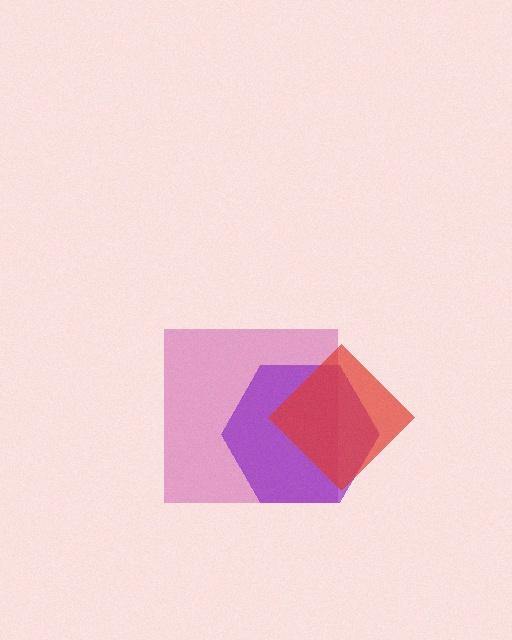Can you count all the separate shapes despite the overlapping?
Yes, there are 3 separate shapes.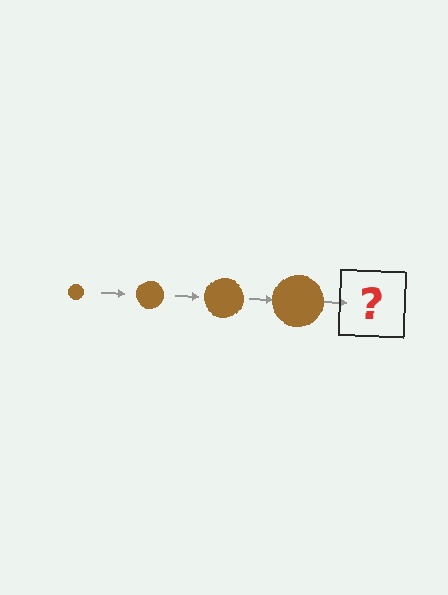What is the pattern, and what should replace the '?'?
The pattern is that the circle gets progressively larger each step. The '?' should be a brown circle, larger than the previous one.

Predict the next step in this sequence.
The next step is a brown circle, larger than the previous one.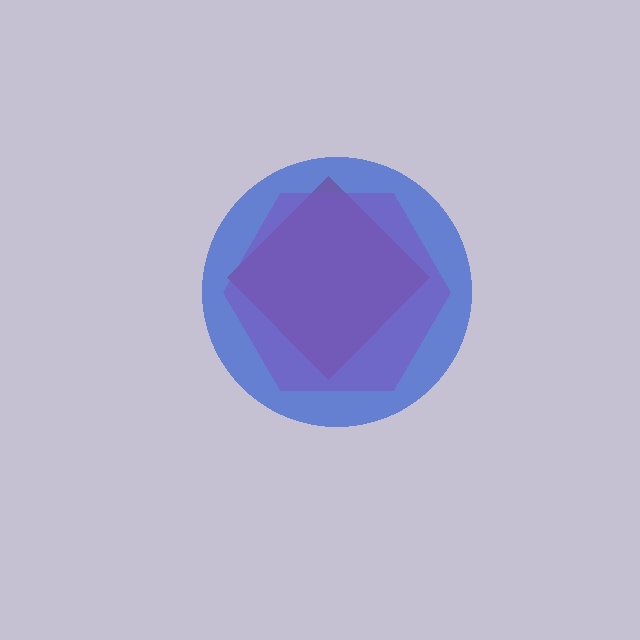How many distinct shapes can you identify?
There are 3 distinct shapes: a red diamond, a pink hexagon, a blue circle.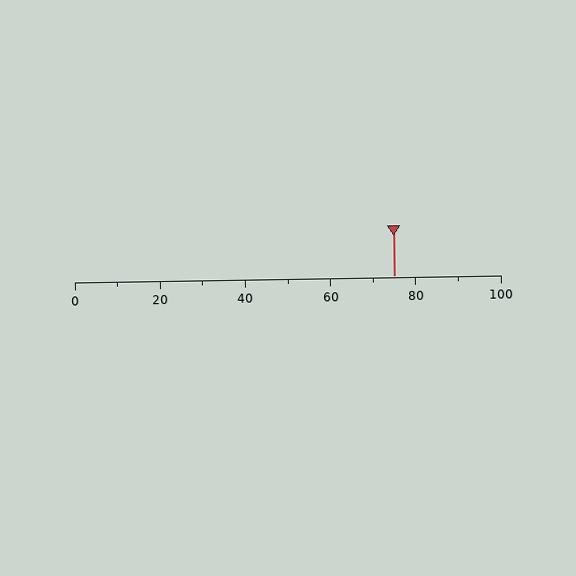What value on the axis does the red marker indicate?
The marker indicates approximately 75.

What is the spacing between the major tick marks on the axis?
The major ticks are spaced 20 apart.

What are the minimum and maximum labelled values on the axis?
The axis runs from 0 to 100.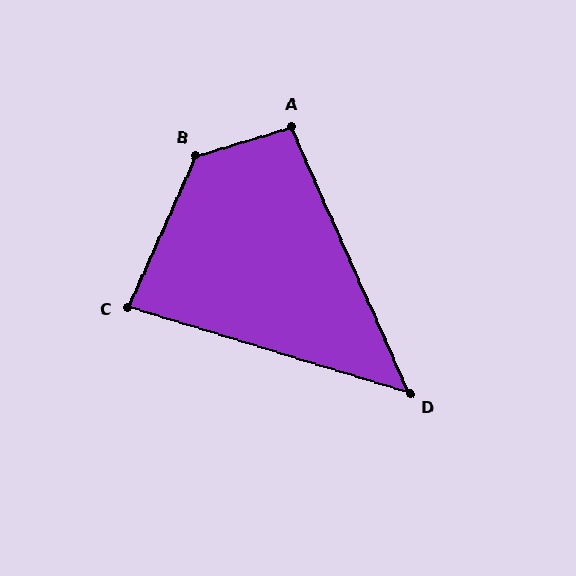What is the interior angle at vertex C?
Approximately 83 degrees (acute).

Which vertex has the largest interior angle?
B, at approximately 131 degrees.